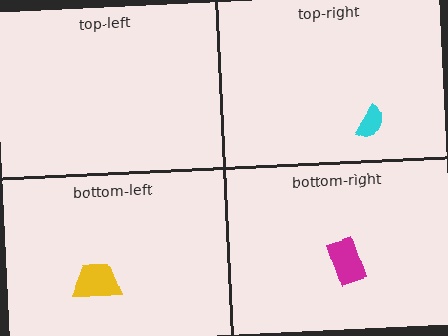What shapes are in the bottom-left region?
The yellow trapezoid.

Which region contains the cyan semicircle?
The top-right region.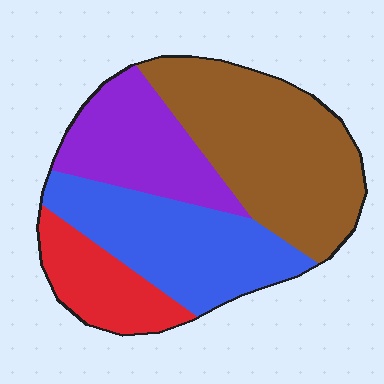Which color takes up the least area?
Red, at roughly 15%.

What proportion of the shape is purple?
Purple takes up less than a quarter of the shape.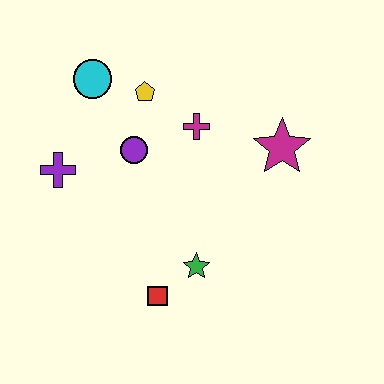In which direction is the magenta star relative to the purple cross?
The magenta star is to the right of the purple cross.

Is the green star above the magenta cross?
No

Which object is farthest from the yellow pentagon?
The red square is farthest from the yellow pentagon.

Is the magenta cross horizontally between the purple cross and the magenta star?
Yes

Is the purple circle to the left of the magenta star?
Yes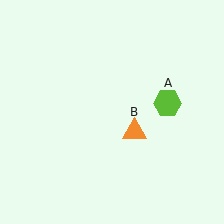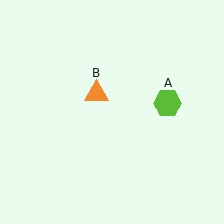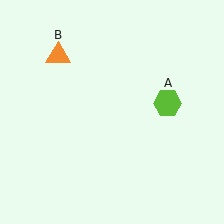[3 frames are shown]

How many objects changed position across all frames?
1 object changed position: orange triangle (object B).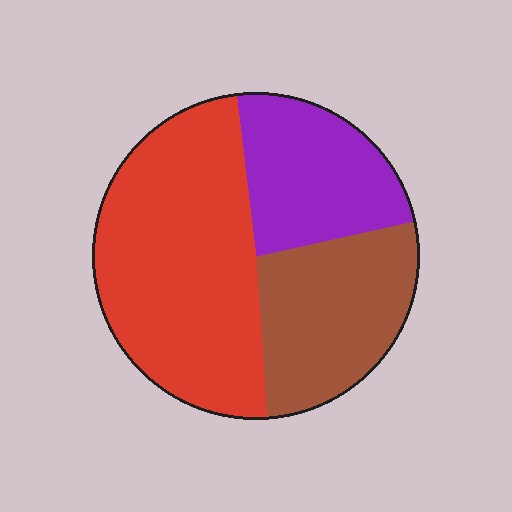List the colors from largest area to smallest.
From largest to smallest: red, brown, purple.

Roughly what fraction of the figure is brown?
Brown takes up between a sixth and a third of the figure.